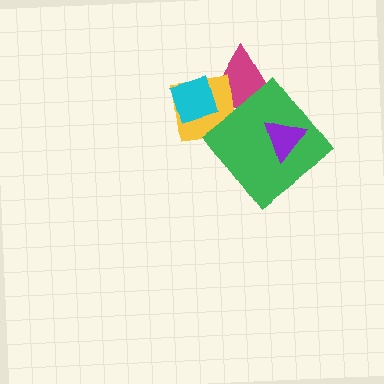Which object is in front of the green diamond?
The purple triangle is in front of the green diamond.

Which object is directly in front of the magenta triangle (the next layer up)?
The yellow square is directly in front of the magenta triangle.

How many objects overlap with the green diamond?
3 objects overlap with the green diamond.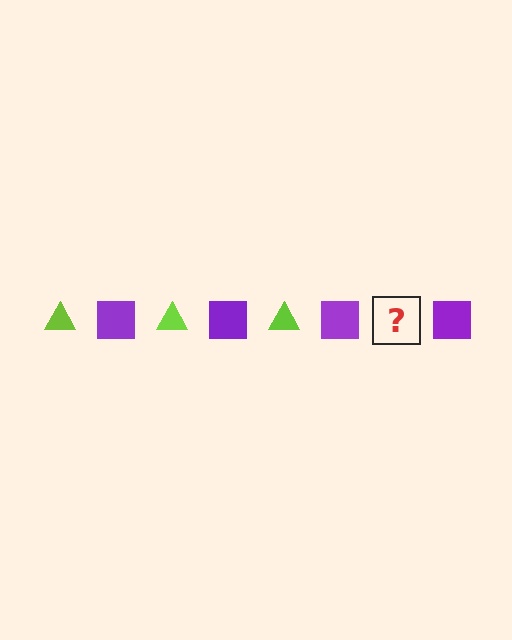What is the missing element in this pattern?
The missing element is a lime triangle.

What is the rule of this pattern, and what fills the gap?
The rule is that the pattern alternates between lime triangle and purple square. The gap should be filled with a lime triangle.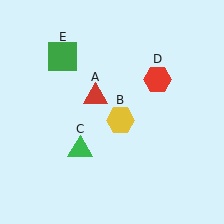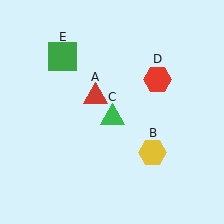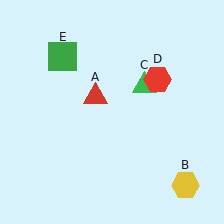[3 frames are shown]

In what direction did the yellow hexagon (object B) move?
The yellow hexagon (object B) moved down and to the right.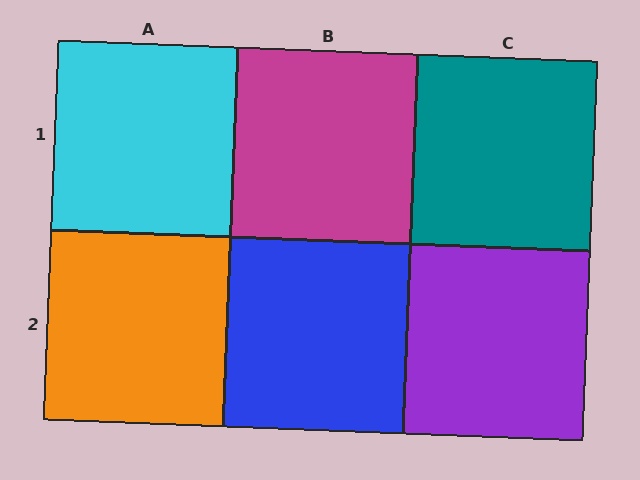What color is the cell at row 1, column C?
Teal.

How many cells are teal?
1 cell is teal.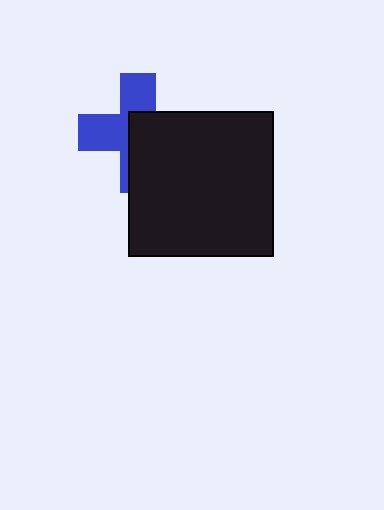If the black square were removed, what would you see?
You would see the complete blue cross.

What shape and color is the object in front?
The object in front is a black square.